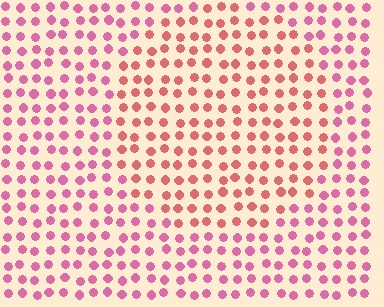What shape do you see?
I see a circle.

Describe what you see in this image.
The image is filled with small pink elements in a uniform arrangement. A circle-shaped region is visible where the elements are tinted to a slightly different hue, forming a subtle color boundary.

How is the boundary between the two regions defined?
The boundary is defined purely by a slight shift in hue (about 29 degrees). Spacing, size, and orientation are identical on both sides.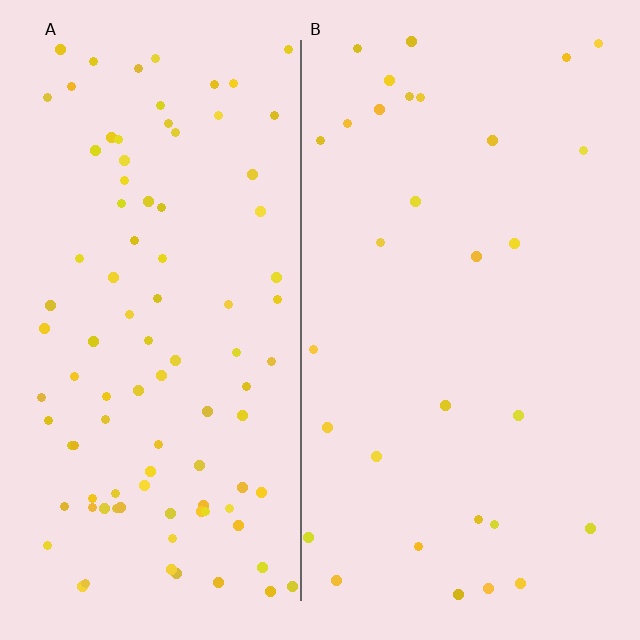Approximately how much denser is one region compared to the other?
Approximately 3.1× — region A over region B.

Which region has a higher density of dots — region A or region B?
A (the left).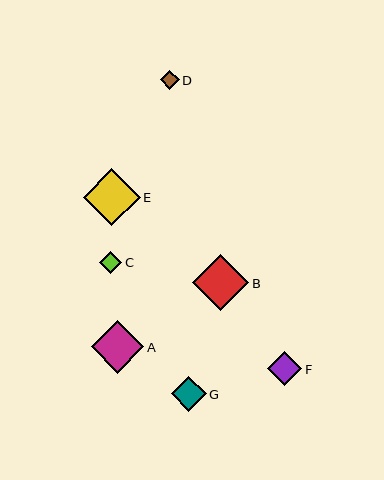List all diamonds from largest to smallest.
From largest to smallest: E, B, A, G, F, C, D.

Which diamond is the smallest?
Diamond D is the smallest with a size of approximately 19 pixels.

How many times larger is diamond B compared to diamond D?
Diamond B is approximately 2.9 times the size of diamond D.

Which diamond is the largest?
Diamond E is the largest with a size of approximately 57 pixels.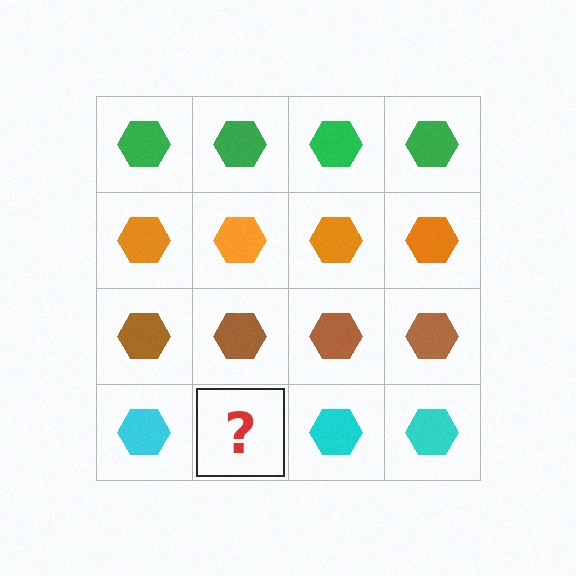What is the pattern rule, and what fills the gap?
The rule is that each row has a consistent color. The gap should be filled with a cyan hexagon.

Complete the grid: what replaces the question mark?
The question mark should be replaced with a cyan hexagon.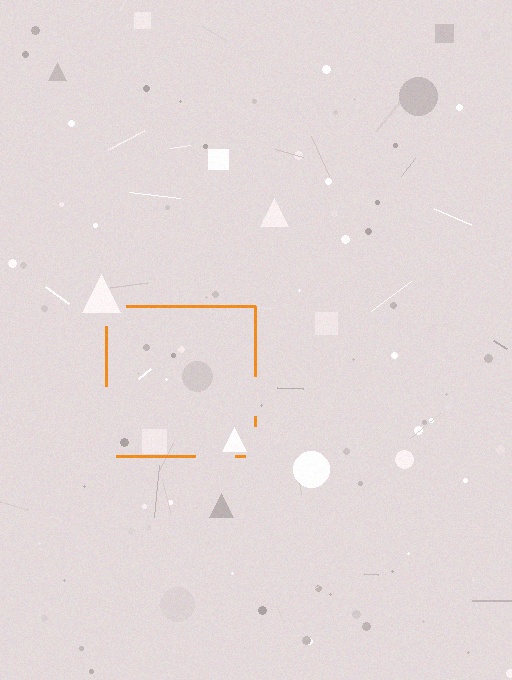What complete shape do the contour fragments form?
The contour fragments form a square.